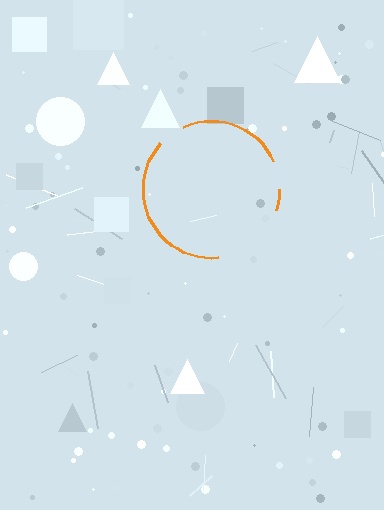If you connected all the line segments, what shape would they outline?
They would outline a circle.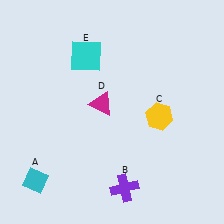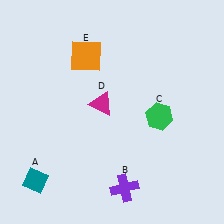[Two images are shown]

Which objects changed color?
A changed from cyan to teal. C changed from yellow to green. E changed from cyan to orange.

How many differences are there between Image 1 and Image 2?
There are 3 differences between the two images.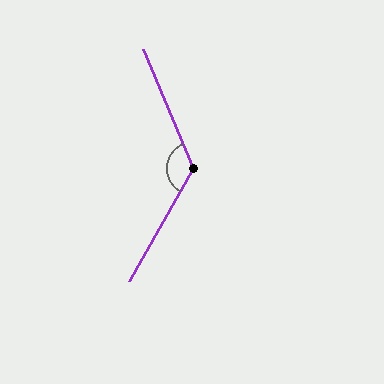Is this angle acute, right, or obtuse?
It is obtuse.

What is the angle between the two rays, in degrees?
Approximately 128 degrees.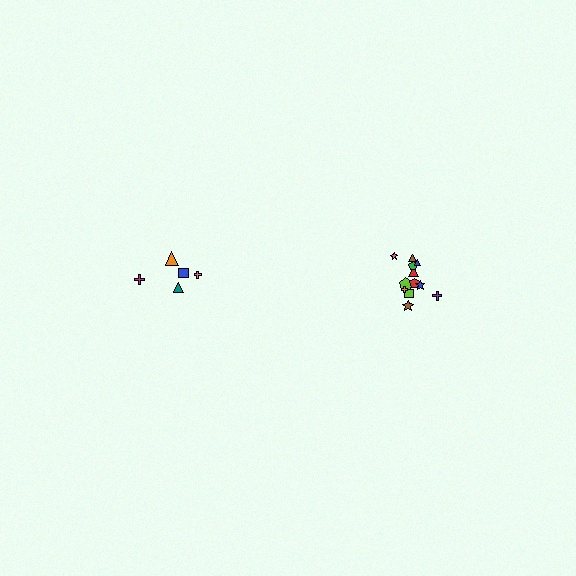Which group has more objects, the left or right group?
The right group.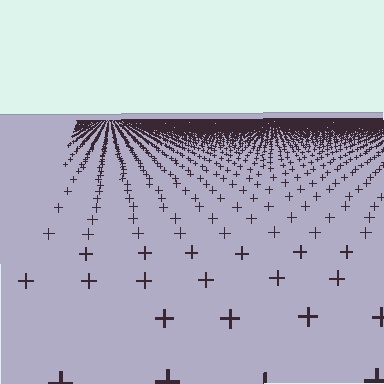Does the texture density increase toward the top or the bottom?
Density increases toward the top.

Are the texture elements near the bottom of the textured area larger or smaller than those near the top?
Larger. Near the bottom, elements are closer to the viewer and appear at a bigger on-screen size.